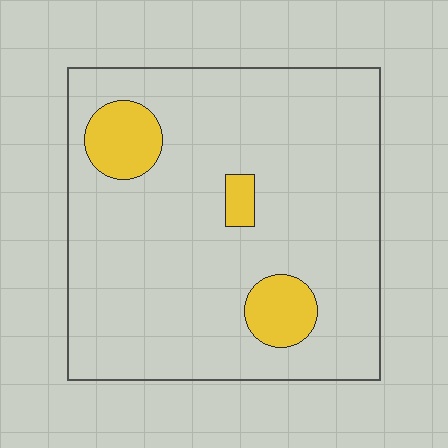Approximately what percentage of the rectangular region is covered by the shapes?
Approximately 10%.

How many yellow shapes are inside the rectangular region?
3.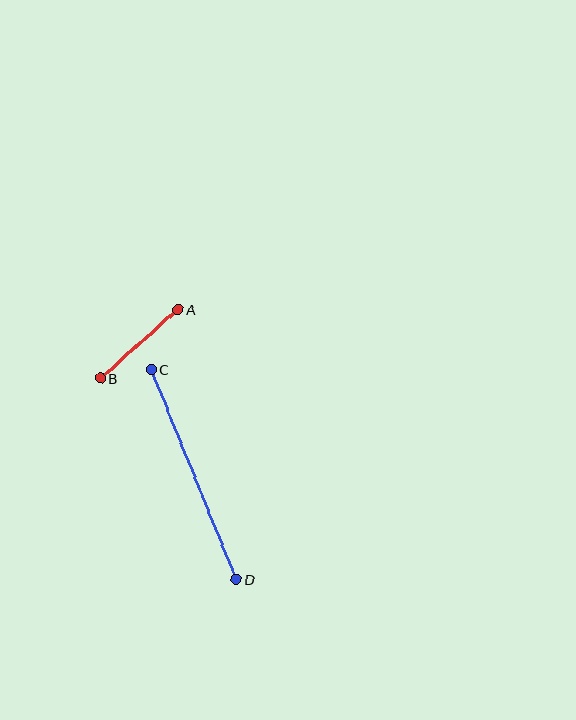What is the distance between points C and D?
The distance is approximately 227 pixels.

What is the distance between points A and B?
The distance is approximately 104 pixels.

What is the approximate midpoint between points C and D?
The midpoint is at approximately (194, 475) pixels.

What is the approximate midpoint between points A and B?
The midpoint is at approximately (139, 344) pixels.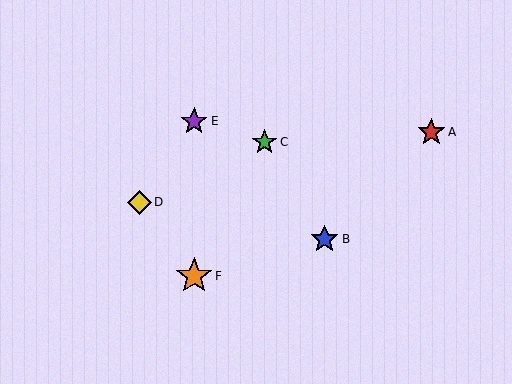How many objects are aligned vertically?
2 objects (E, F) are aligned vertically.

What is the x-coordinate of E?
Object E is at x≈194.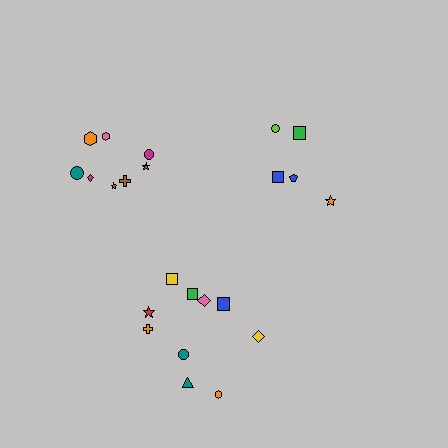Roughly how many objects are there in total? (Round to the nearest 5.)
Roughly 25 objects in total.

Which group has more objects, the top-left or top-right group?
The top-left group.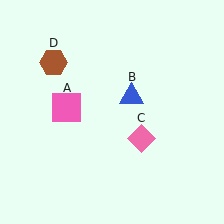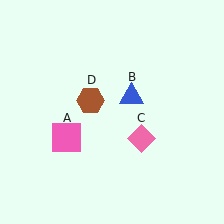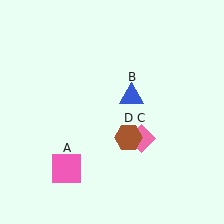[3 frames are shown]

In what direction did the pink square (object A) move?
The pink square (object A) moved down.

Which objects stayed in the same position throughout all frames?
Blue triangle (object B) and pink diamond (object C) remained stationary.